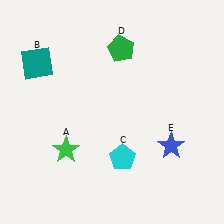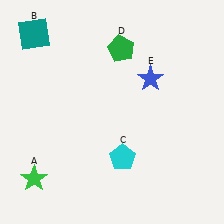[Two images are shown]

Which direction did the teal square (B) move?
The teal square (B) moved up.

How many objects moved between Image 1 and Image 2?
3 objects moved between the two images.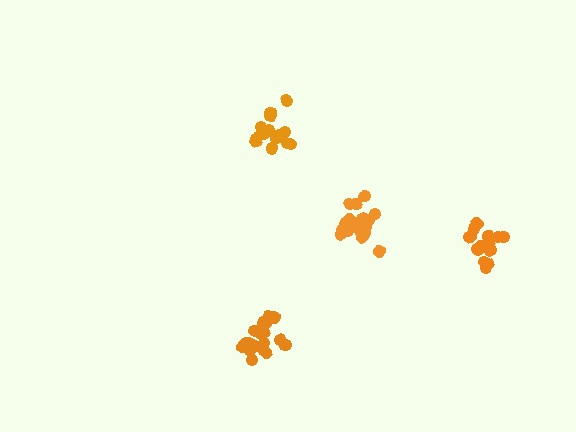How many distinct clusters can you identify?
There are 4 distinct clusters.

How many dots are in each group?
Group 1: 15 dots, Group 2: 18 dots, Group 3: 17 dots, Group 4: 19 dots (69 total).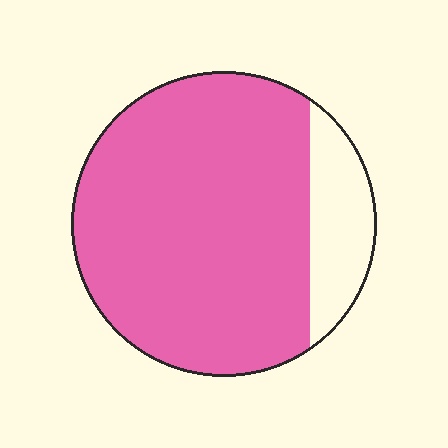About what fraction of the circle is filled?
About five sixths (5/6).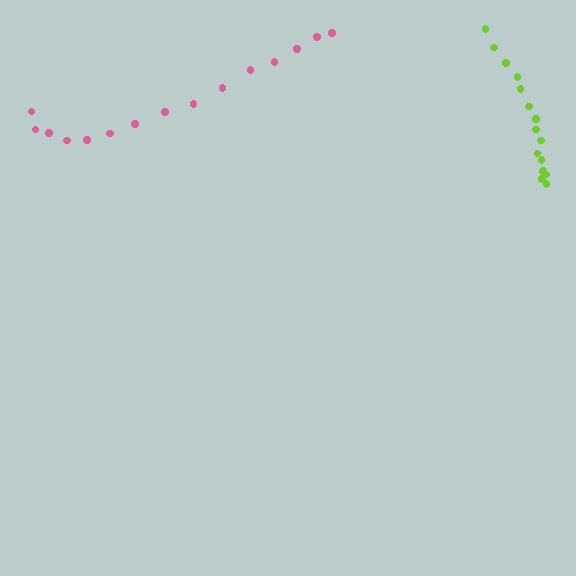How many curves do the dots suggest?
There are 2 distinct paths.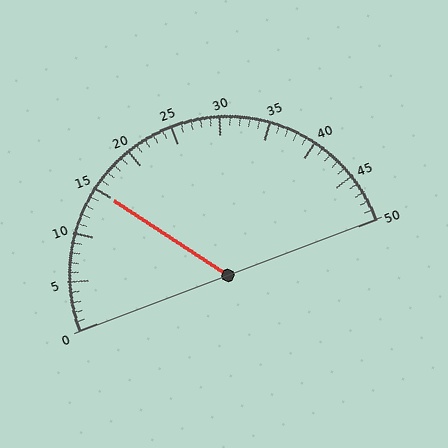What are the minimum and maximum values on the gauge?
The gauge ranges from 0 to 50.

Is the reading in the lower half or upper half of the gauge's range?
The reading is in the lower half of the range (0 to 50).